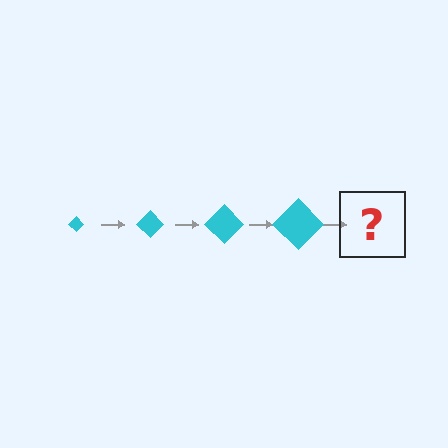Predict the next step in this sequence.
The next step is a cyan diamond, larger than the previous one.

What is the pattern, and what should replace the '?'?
The pattern is that the diamond gets progressively larger each step. The '?' should be a cyan diamond, larger than the previous one.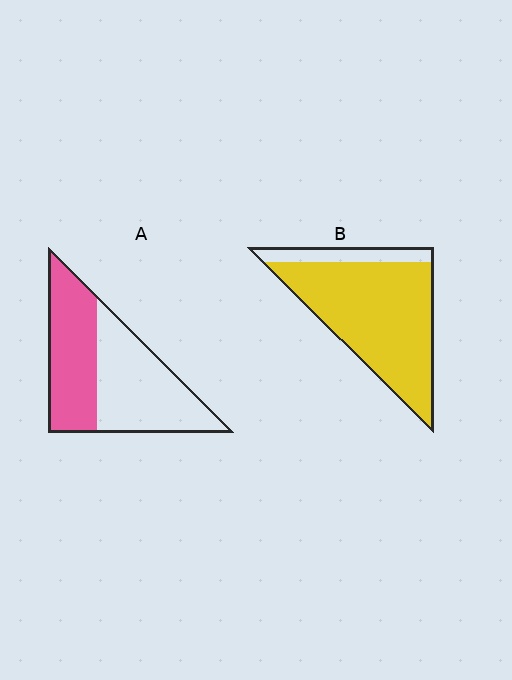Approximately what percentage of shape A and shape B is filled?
A is approximately 45% and B is approximately 85%.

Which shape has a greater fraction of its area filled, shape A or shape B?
Shape B.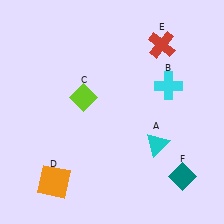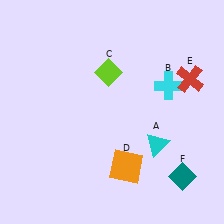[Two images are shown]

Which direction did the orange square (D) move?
The orange square (D) moved right.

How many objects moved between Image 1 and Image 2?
3 objects moved between the two images.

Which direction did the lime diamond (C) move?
The lime diamond (C) moved up.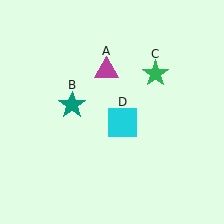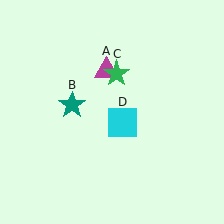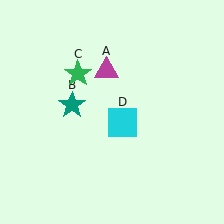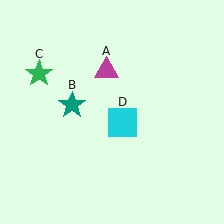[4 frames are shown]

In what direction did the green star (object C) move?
The green star (object C) moved left.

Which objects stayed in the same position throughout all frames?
Magenta triangle (object A) and teal star (object B) and cyan square (object D) remained stationary.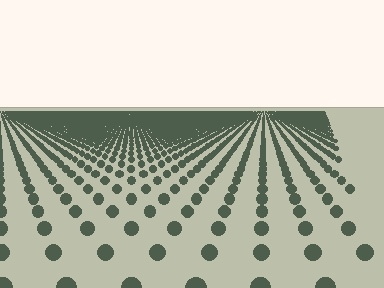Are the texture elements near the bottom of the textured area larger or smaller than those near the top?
Larger. Near the bottom, elements are closer to the viewer and appear at a bigger on-screen size.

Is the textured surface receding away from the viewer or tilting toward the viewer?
The surface is receding away from the viewer. Texture elements get smaller and denser toward the top.